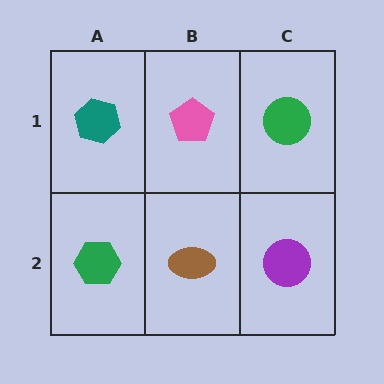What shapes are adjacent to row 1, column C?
A purple circle (row 2, column C), a pink pentagon (row 1, column B).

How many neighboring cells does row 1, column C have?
2.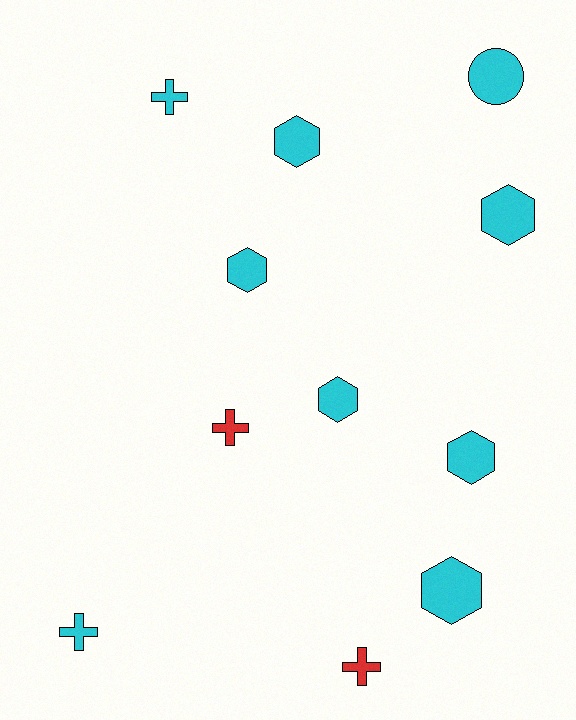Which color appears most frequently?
Cyan, with 9 objects.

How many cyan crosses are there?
There are 2 cyan crosses.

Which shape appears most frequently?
Hexagon, with 6 objects.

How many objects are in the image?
There are 11 objects.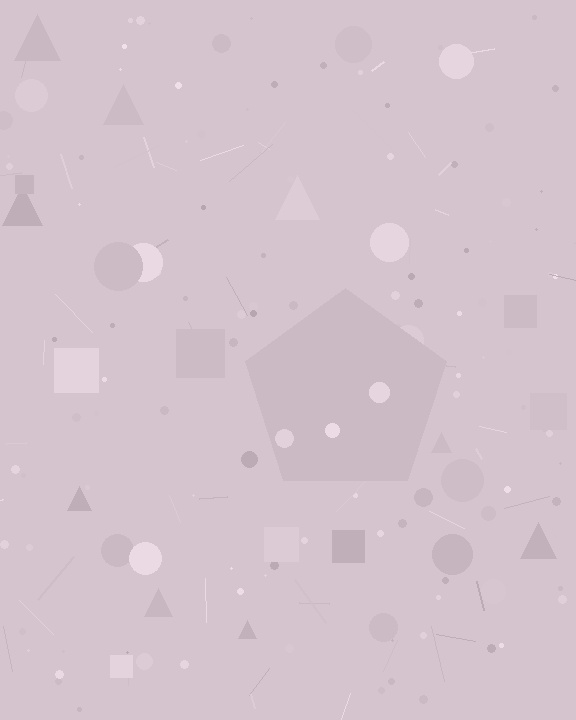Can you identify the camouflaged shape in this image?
The camouflaged shape is a pentagon.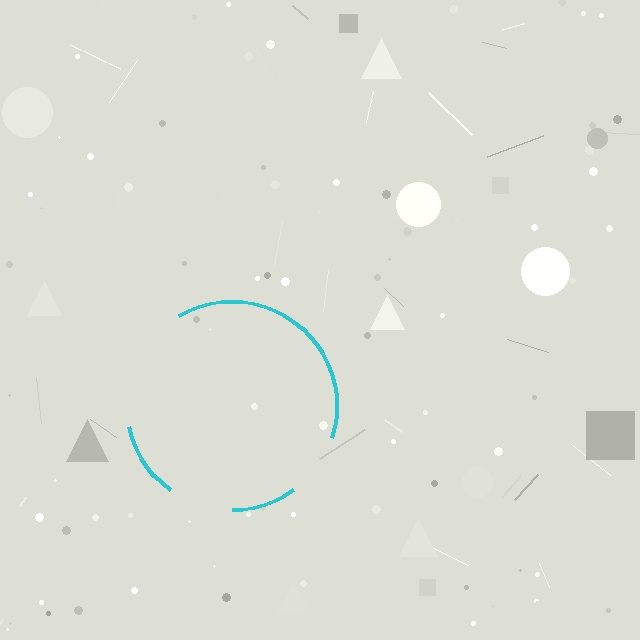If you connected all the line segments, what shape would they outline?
They would outline a circle.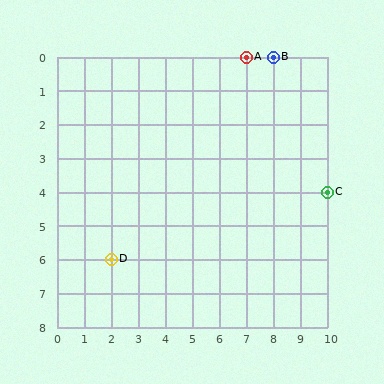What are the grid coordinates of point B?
Point B is at grid coordinates (8, 0).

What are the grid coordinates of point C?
Point C is at grid coordinates (10, 4).